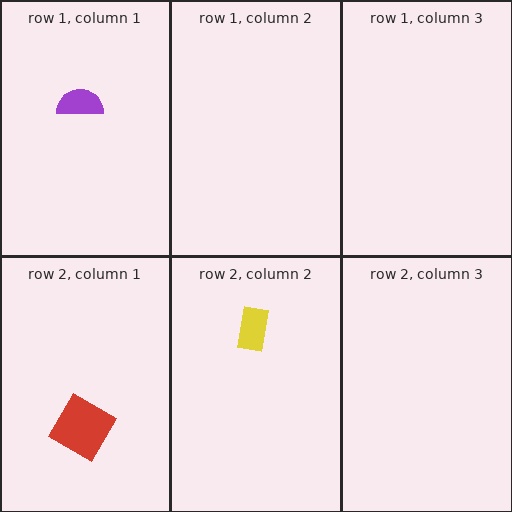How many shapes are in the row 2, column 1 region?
1.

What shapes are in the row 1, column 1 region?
The purple semicircle.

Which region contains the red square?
The row 2, column 1 region.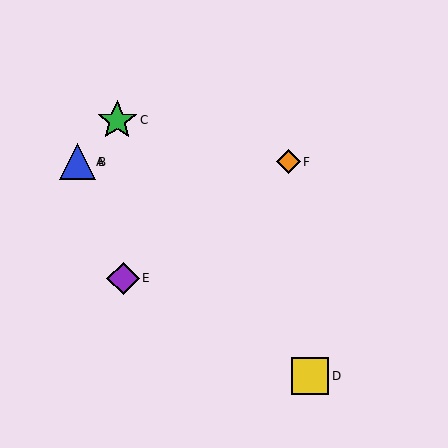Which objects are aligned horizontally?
Objects A, B, F are aligned horizontally.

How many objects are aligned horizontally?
3 objects (A, B, F) are aligned horizontally.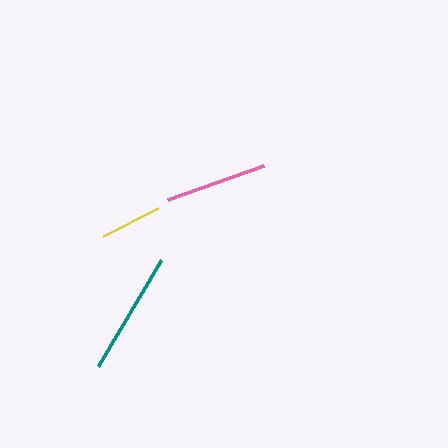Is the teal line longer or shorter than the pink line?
The teal line is longer than the pink line.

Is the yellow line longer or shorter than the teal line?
The teal line is longer than the yellow line.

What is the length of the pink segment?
The pink segment is approximately 101 pixels long.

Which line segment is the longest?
The teal line is the longest at approximately 123 pixels.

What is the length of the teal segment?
The teal segment is approximately 123 pixels long.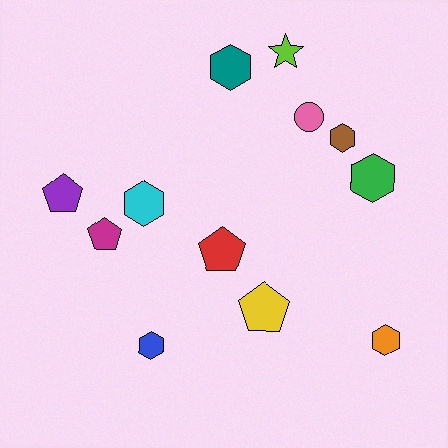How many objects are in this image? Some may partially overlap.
There are 12 objects.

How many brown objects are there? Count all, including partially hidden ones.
There is 1 brown object.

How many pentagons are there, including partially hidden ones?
There are 4 pentagons.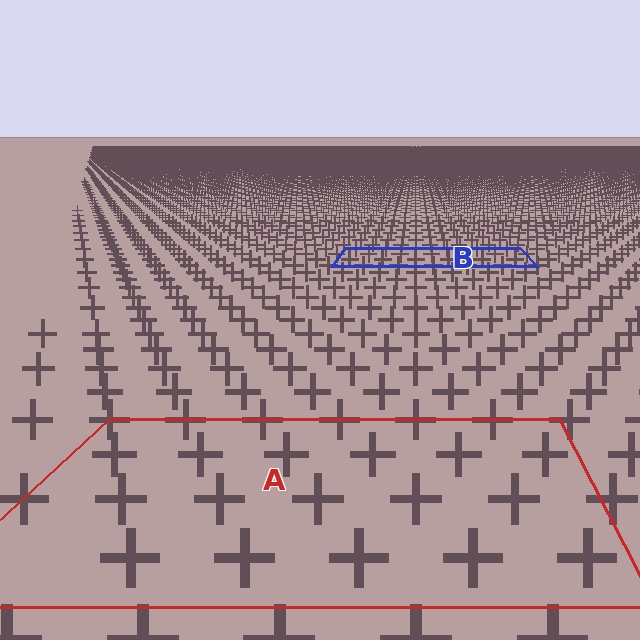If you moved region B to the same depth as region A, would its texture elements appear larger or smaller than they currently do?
They would appear larger. At a closer depth, the same texture elements are projected at a bigger on-screen size.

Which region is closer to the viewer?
Region A is closer. The texture elements there are larger and more spread out.